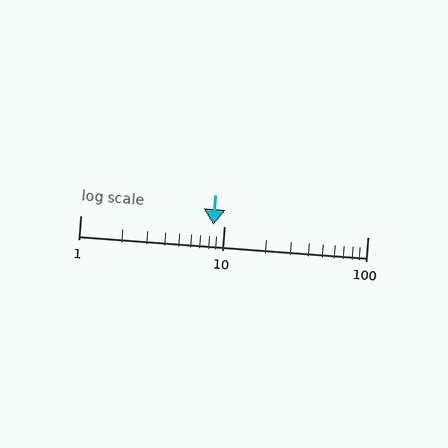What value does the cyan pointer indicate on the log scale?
The pointer indicates approximately 8.4.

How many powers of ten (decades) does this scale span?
The scale spans 2 decades, from 1 to 100.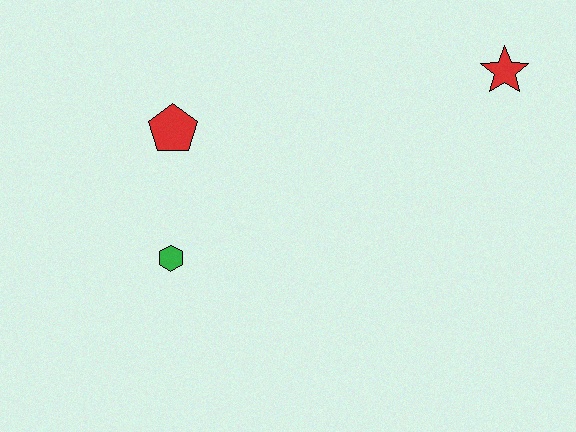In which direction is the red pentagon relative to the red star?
The red pentagon is to the left of the red star.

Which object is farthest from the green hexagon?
The red star is farthest from the green hexagon.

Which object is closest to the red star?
The red pentagon is closest to the red star.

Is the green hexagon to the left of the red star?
Yes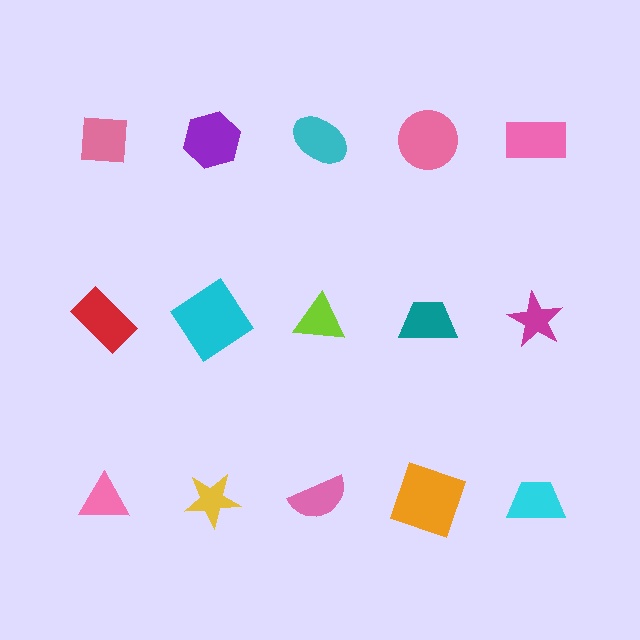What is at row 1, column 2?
A purple hexagon.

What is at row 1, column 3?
A cyan ellipse.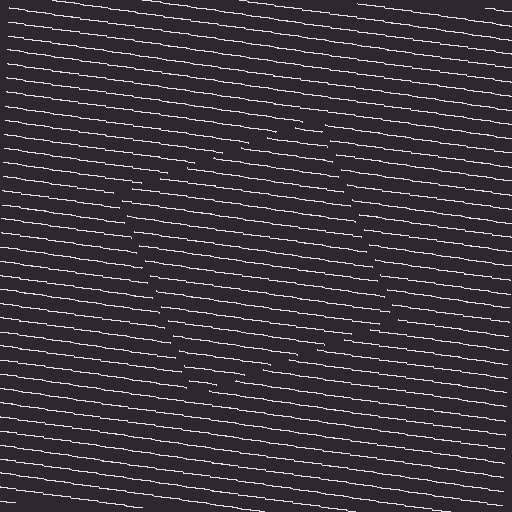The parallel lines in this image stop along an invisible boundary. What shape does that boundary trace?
An illusory square. The interior of the shape contains the same grating, shifted by half a period — the contour is defined by the phase discontinuity where line-ends from the inner and outer gratings abut.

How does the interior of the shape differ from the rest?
The interior of the shape contains the same grating, shifted by half a period — the contour is defined by the phase discontinuity where line-ends from the inner and outer gratings abut.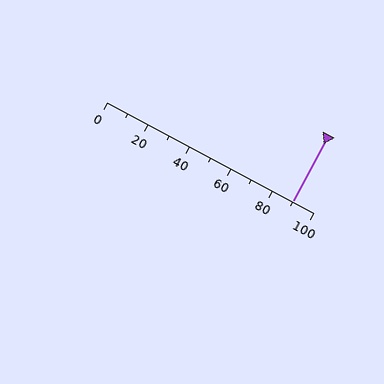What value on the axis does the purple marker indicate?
The marker indicates approximately 90.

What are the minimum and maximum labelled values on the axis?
The axis runs from 0 to 100.